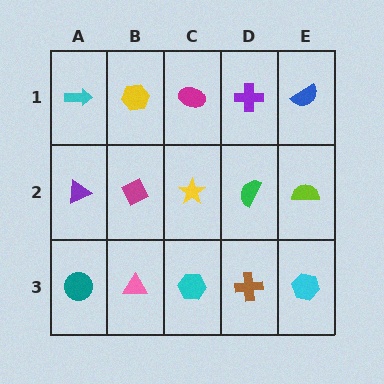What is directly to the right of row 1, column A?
A yellow hexagon.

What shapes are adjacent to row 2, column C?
A magenta ellipse (row 1, column C), a cyan hexagon (row 3, column C), a magenta diamond (row 2, column B), a green semicircle (row 2, column D).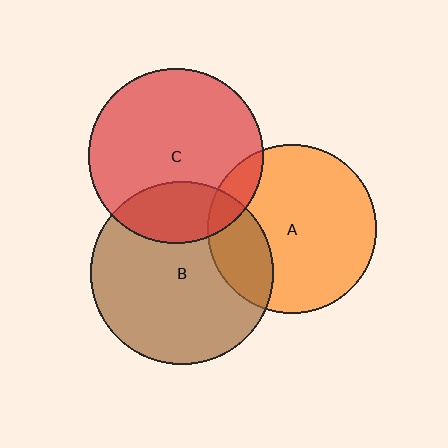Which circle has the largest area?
Circle B (brown).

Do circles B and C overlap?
Yes.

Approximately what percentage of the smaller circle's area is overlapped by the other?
Approximately 25%.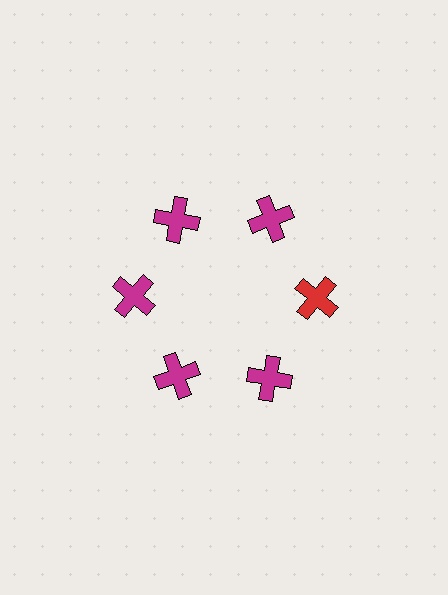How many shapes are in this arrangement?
There are 6 shapes arranged in a ring pattern.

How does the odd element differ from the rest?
It has a different color: red instead of magenta.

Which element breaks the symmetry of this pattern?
The red cross at roughly the 3 o'clock position breaks the symmetry. All other shapes are magenta crosses.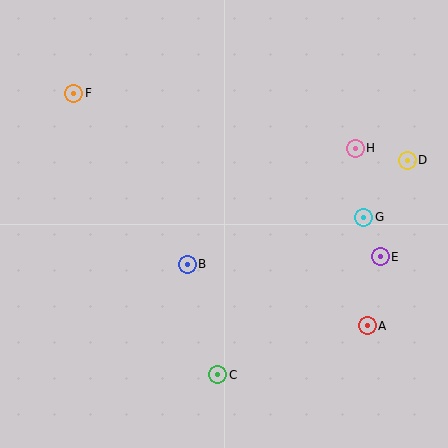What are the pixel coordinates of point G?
Point G is at (364, 217).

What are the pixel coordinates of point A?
Point A is at (367, 326).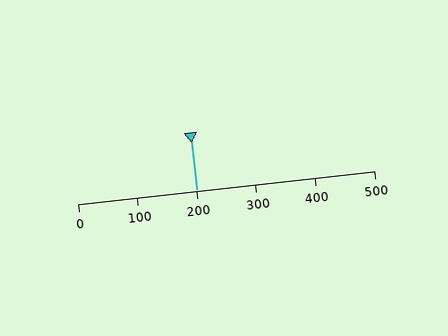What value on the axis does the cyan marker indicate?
The marker indicates approximately 200.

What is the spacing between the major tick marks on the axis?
The major ticks are spaced 100 apart.